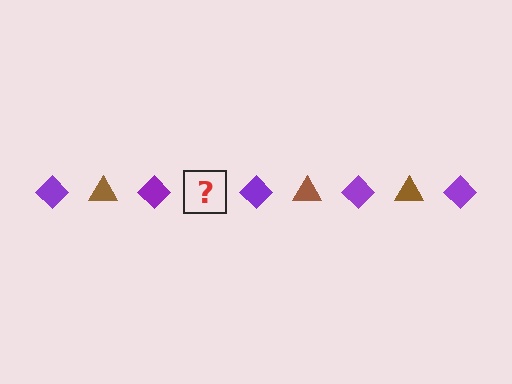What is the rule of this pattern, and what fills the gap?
The rule is that the pattern alternates between purple diamond and brown triangle. The gap should be filled with a brown triangle.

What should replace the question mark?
The question mark should be replaced with a brown triangle.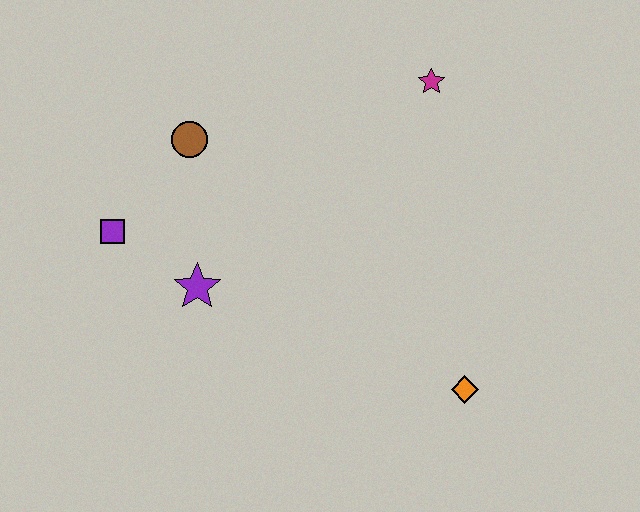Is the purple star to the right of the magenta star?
No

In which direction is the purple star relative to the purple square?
The purple star is to the right of the purple square.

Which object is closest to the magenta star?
The brown circle is closest to the magenta star.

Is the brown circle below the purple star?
No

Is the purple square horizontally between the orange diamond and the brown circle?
No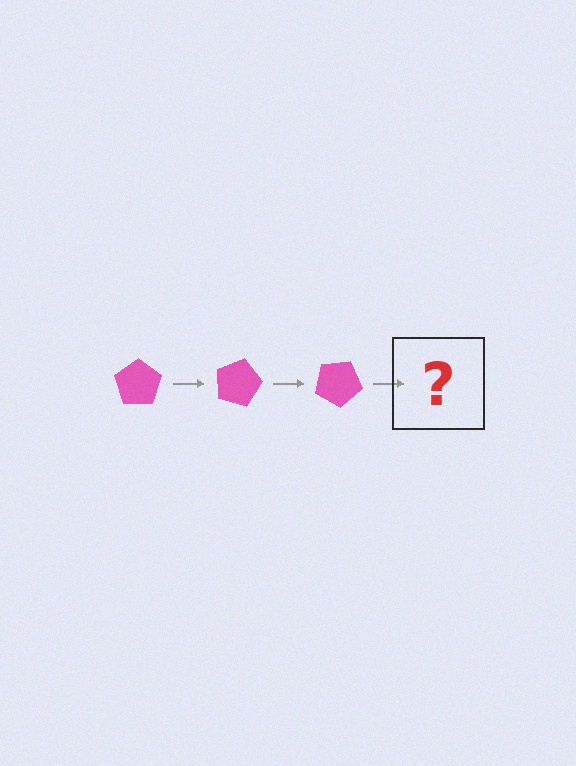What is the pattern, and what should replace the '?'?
The pattern is that the pentagon rotates 15 degrees each step. The '?' should be a pink pentagon rotated 45 degrees.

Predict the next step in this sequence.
The next step is a pink pentagon rotated 45 degrees.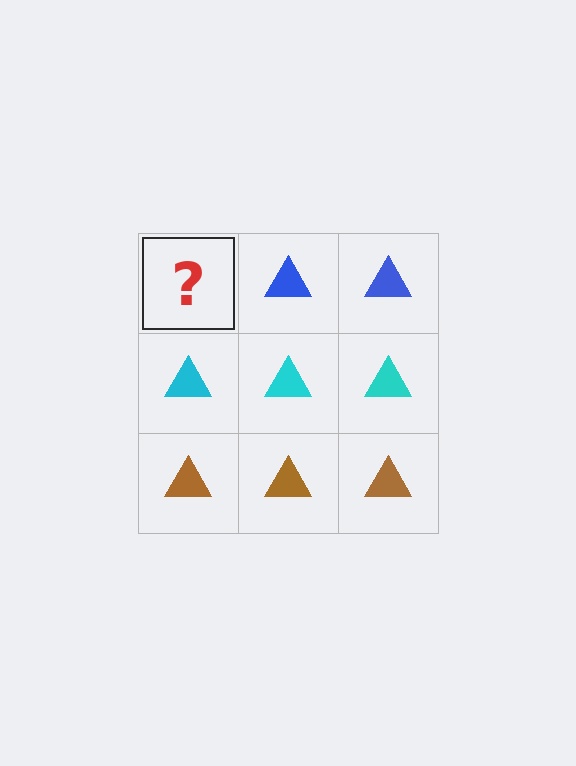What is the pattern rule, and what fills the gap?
The rule is that each row has a consistent color. The gap should be filled with a blue triangle.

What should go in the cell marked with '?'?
The missing cell should contain a blue triangle.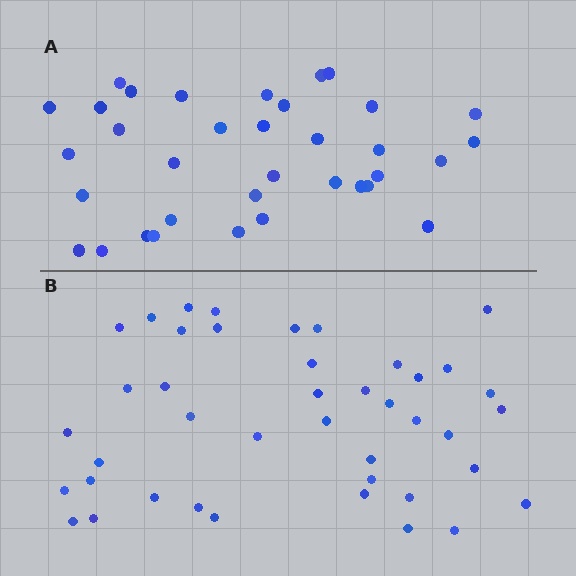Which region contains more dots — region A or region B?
Region B (the bottom region) has more dots.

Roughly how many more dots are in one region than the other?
Region B has roughly 8 or so more dots than region A.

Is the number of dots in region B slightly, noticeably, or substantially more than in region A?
Region B has only slightly more — the two regions are fairly close. The ratio is roughly 1.2 to 1.